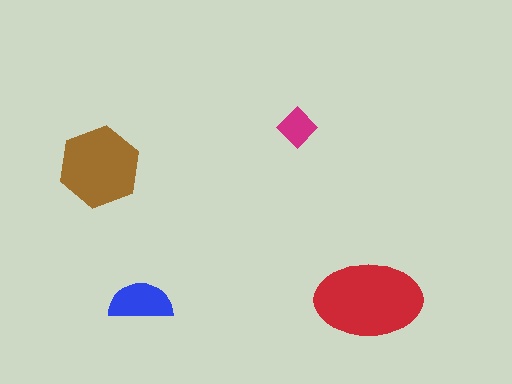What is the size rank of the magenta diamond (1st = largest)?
4th.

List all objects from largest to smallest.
The red ellipse, the brown hexagon, the blue semicircle, the magenta diamond.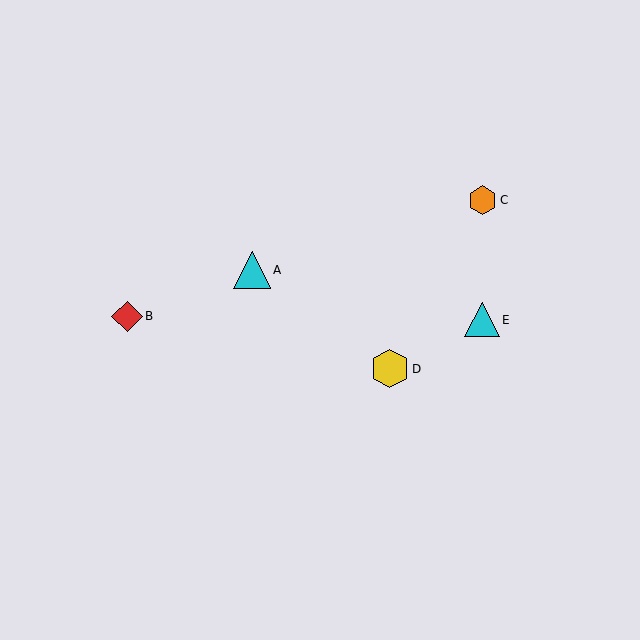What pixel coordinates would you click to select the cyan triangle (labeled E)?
Click at (482, 320) to select the cyan triangle E.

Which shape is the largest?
The yellow hexagon (labeled D) is the largest.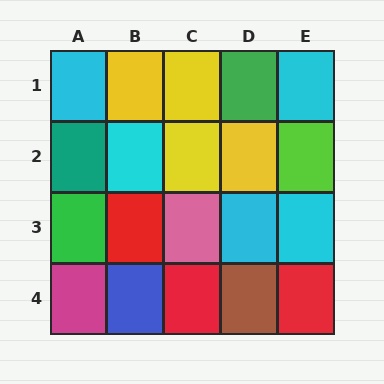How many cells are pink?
1 cell is pink.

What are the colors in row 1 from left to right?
Cyan, yellow, yellow, green, cyan.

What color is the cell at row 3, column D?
Cyan.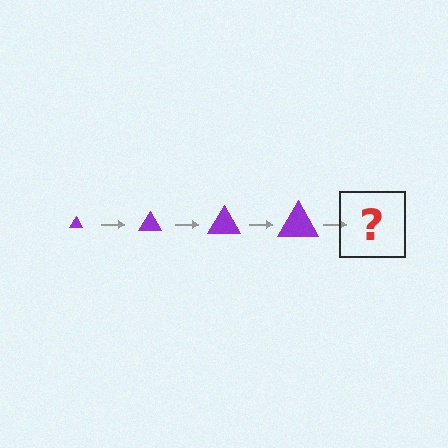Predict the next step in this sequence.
The next step is a purple triangle, larger than the previous one.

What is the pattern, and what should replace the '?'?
The pattern is that the triangle gets progressively larger each step. The '?' should be a purple triangle, larger than the previous one.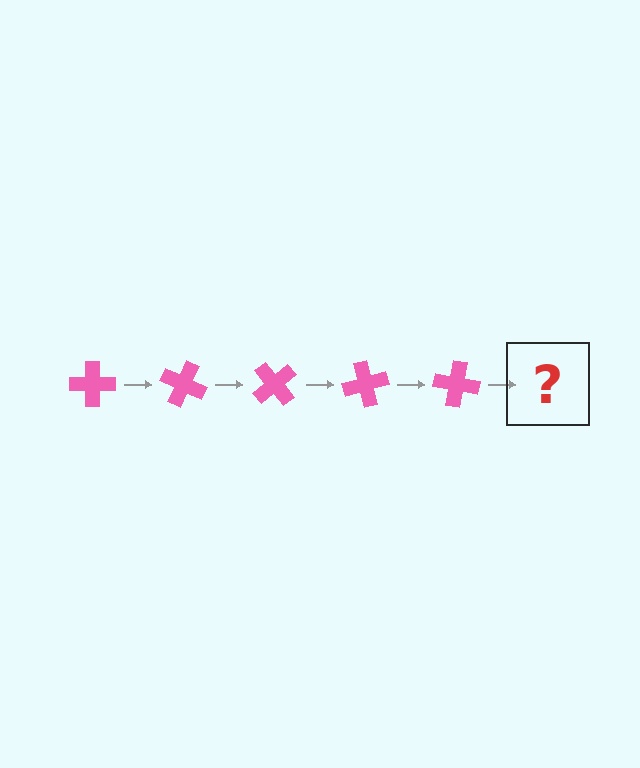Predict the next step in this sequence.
The next step is a pink cross rotated 125 degrees.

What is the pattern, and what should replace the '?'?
The pattern is that the cross rotates 25 degrees each step. The '?' should be a pink cross rotated 125 degrees.